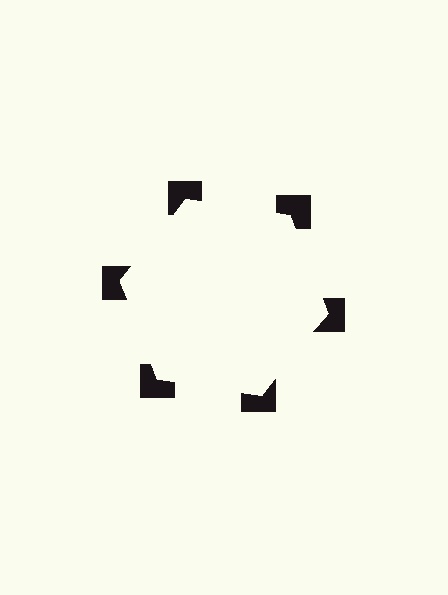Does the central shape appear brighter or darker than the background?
It typically appears slightly brighter than the background, even though no actual brightness change is drawn.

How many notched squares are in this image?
There are 6 — one at each vertex of the illusory hexagon.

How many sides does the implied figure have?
6 sides.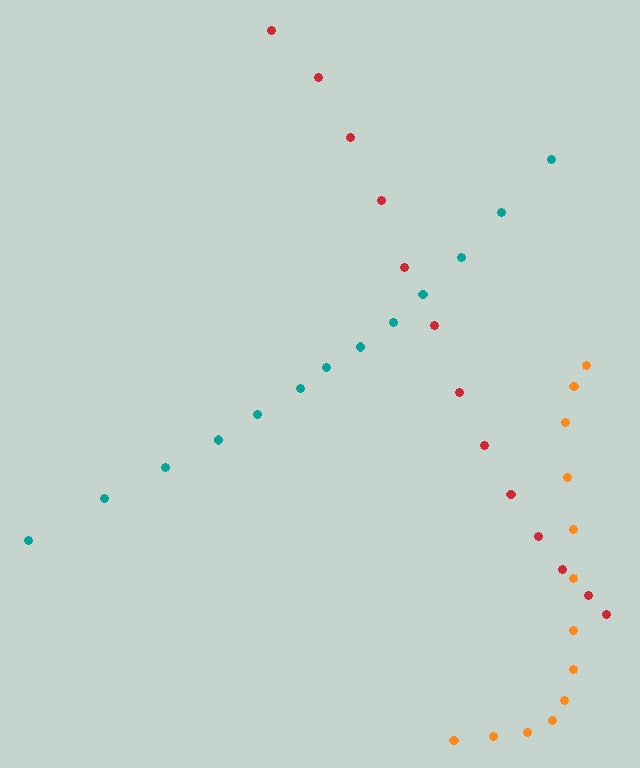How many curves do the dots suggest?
There are 3 distinct paths.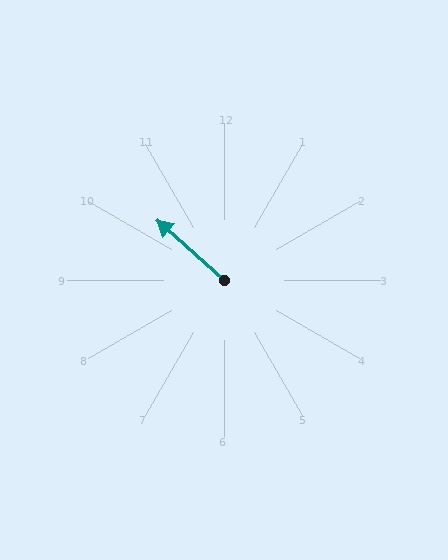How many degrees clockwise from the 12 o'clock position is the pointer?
Approximately 312 degrees.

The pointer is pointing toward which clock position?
Roughly 10 o'clock.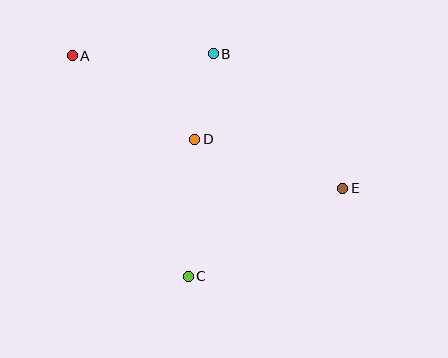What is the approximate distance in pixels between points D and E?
The distance between D and E is approximately 156 pixels.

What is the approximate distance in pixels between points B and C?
The distance between B and C is approximately 224 pixels.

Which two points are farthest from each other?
Points A and E are farthest from each other.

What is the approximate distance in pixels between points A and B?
The distance between A and B is approximately 141 pixels.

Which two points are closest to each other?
Points B and D are closest to each other.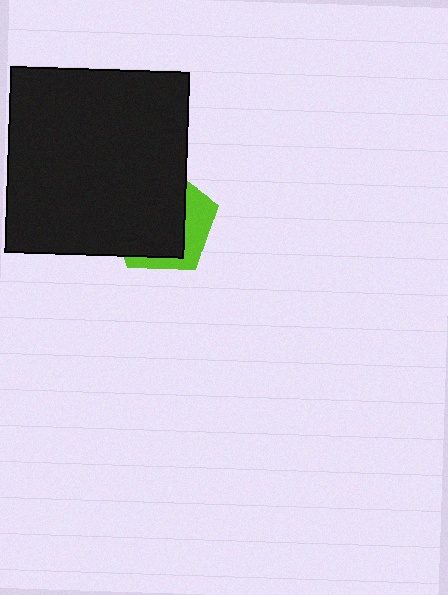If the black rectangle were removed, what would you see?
You would see the complete lime pentagon.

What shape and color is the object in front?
The object in front is a black rectangle.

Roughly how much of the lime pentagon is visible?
A small part of it is visible (roughly 31%).